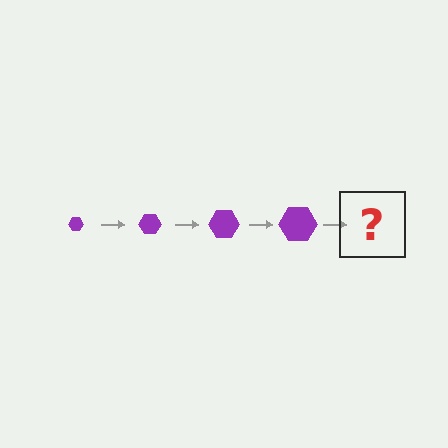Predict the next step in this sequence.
The next step is a purple hexagon, larger than the previous one.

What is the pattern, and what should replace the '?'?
The pattern is that the hexagon gets progressively larger each step. The '?' should be a purple hexagon, larger than the previous one.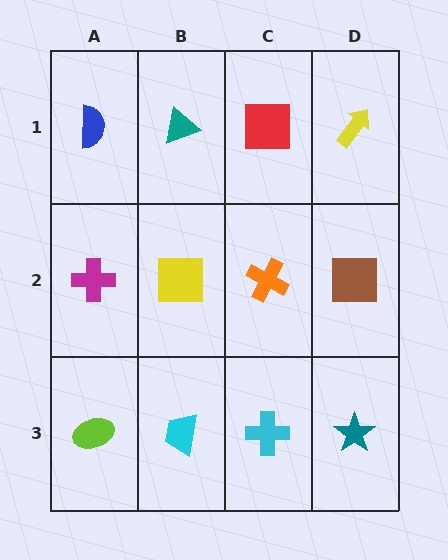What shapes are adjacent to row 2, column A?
A blue semicircle (row 1, column A), a lime ellipse (row 3, column A), a yellow square (row 2, column B).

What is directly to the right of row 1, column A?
A teal triangle.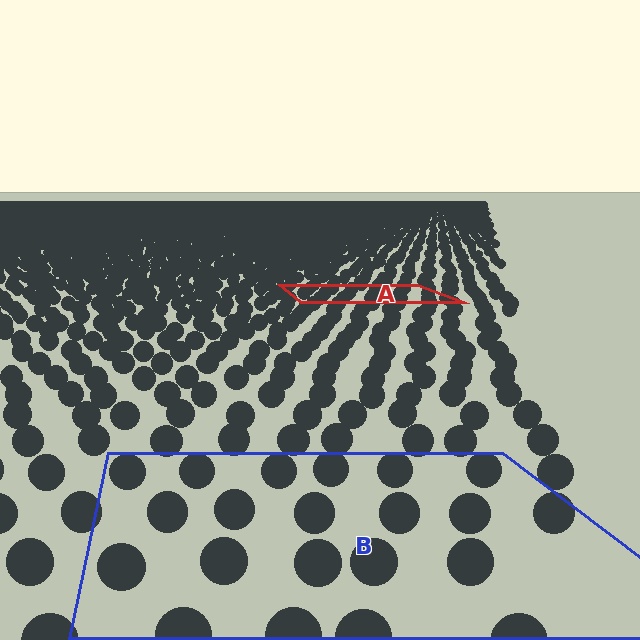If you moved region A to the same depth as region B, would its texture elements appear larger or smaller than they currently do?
They would appear larger. At a closer depth, the same texture elements are projected at a bigger on-screen size.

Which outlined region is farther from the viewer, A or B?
Region A is farther from the viewer — the texture elements inside it appear smaller and more densely packed.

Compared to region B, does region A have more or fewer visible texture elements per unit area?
Region A has more texture elements per unit area — they are packed more densely because it is farther away.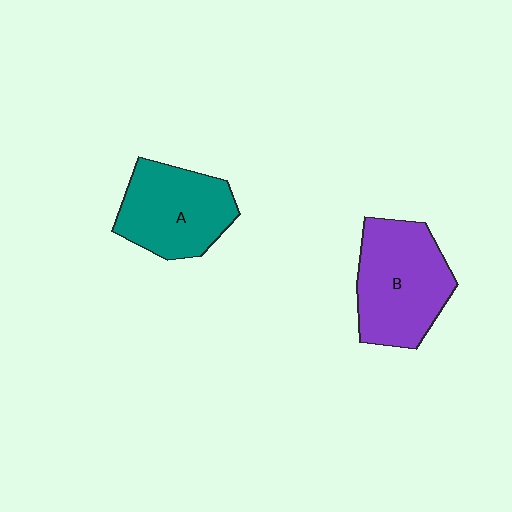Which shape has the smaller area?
Shape A (teal).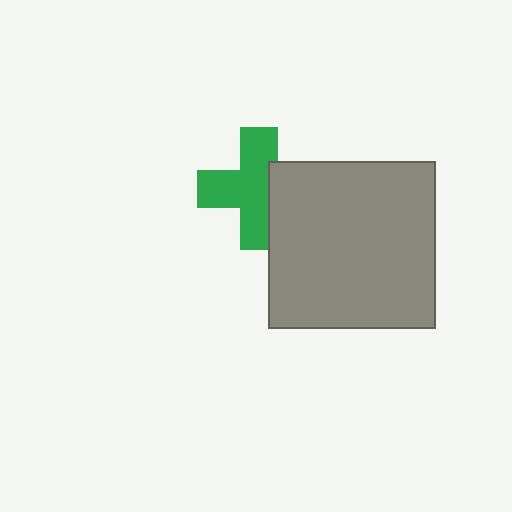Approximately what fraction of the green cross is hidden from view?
Roughly 32% of the green cross is hidden behind the gray square.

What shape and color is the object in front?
The object in front is a gray square.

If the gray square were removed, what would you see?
You would see the complete green cross.